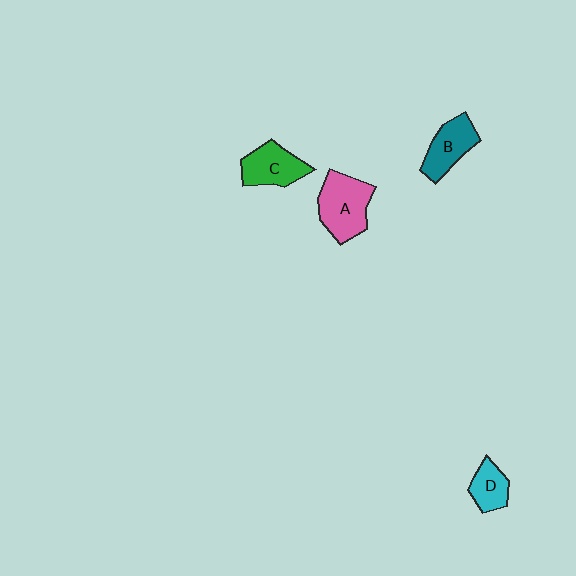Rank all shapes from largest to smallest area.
From largest to smallest: A (pink), C (green), B (teal), D (cyan).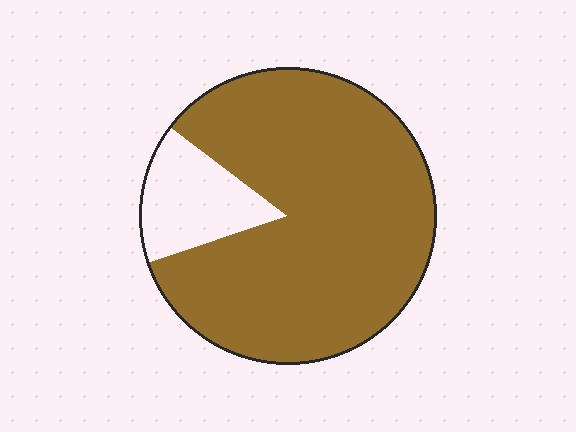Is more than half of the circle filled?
Yes.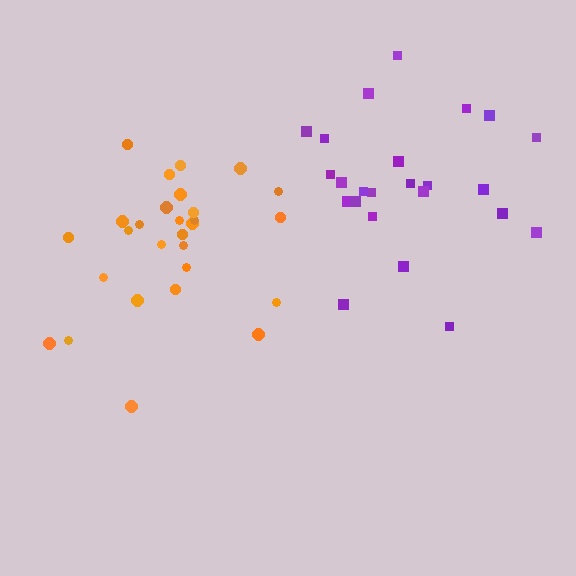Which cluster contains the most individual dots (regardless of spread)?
Orange (28).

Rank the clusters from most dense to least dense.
orange, purple.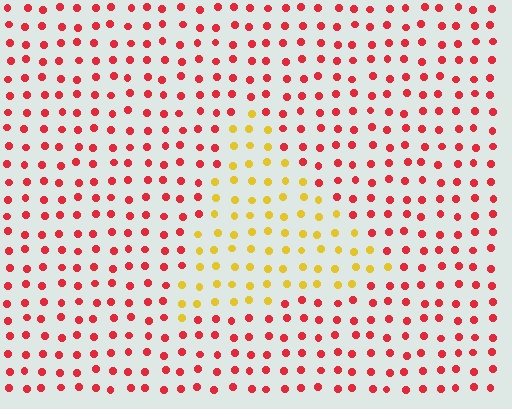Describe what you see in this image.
The image is filled with small red elements in a uniform arrangement. A triangle-shaped region is visible where the elements are tinted to a slightly different hue, forming a subtle color boundary.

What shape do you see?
I see a triangle.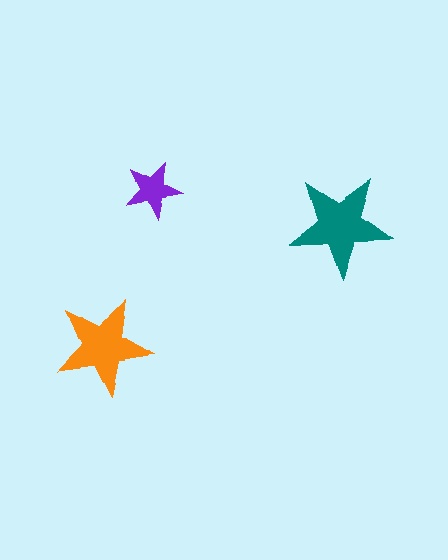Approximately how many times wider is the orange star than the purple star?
About 1.5 times wider.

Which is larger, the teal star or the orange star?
The teal one.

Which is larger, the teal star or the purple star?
The teal one.